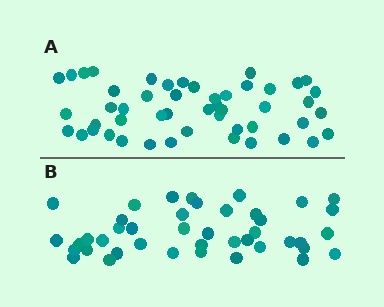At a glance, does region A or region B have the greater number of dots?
Region A (the top region) has more dots.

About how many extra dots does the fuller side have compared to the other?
Region A has roughly 8 or so more dots than region B.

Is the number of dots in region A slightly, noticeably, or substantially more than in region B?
Region A has only slightly more — the two regions are fairly close. The ratio is roughly 1.2 to 1.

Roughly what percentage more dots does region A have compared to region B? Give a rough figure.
About 15% more.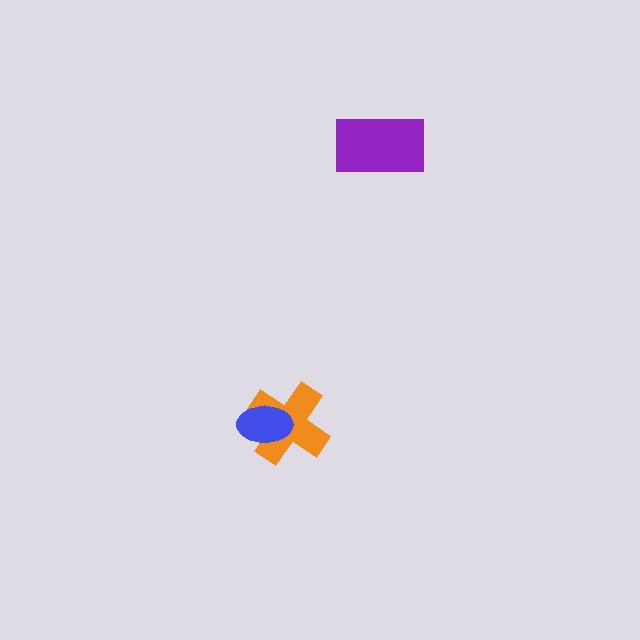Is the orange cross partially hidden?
Yes, it is partially covered by another shape.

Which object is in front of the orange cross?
The blue ellipse is in front of the orange cross.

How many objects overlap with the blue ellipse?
1 object overlaps with the blue ellipse.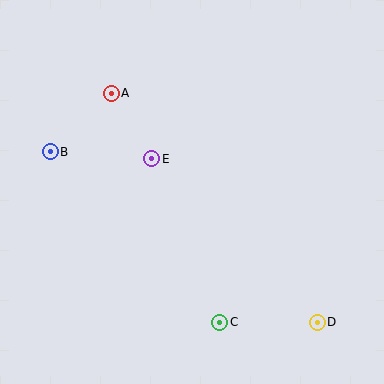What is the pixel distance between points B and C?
The distance between B and C is 240 pixels.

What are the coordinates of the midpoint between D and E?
The midpoint between D and E is at (235, 240).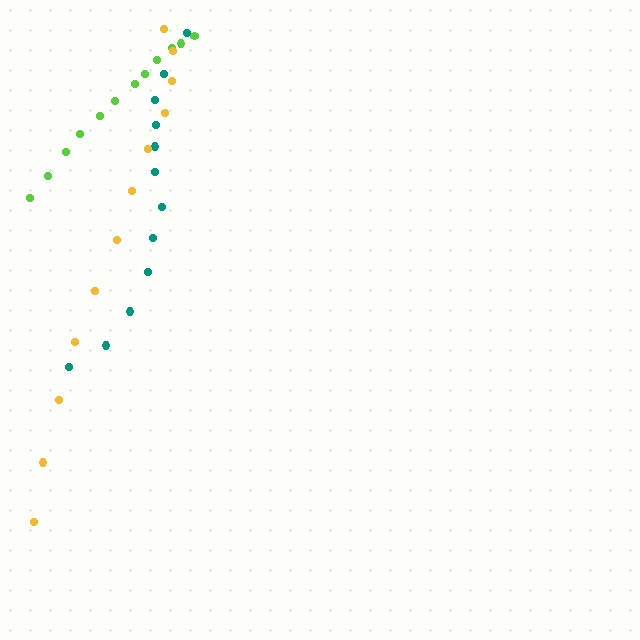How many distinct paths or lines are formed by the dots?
There are 3 distinct paths.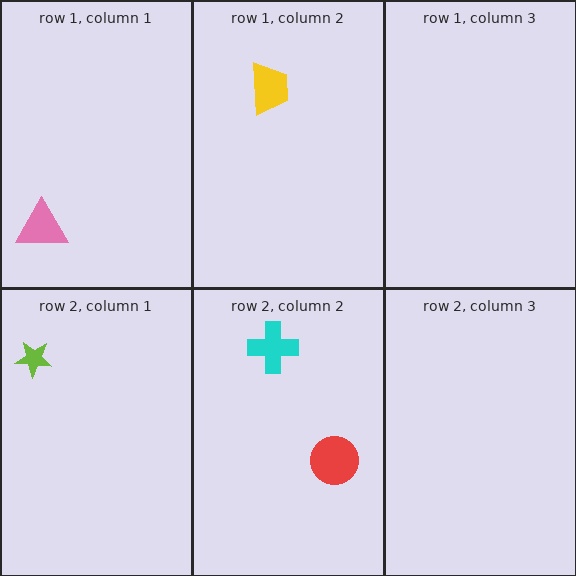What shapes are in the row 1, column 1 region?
The pink triangle.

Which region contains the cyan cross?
The row 2, column 2 region.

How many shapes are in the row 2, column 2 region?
2.